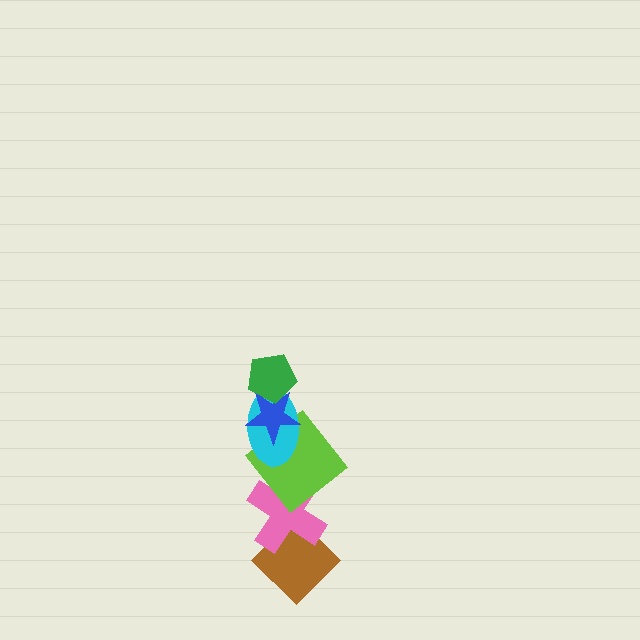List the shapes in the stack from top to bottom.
From top to bottom: the green pentagon, the blue star, the cyan ellipse, the lime diamond, the pink cross, the brown diamond.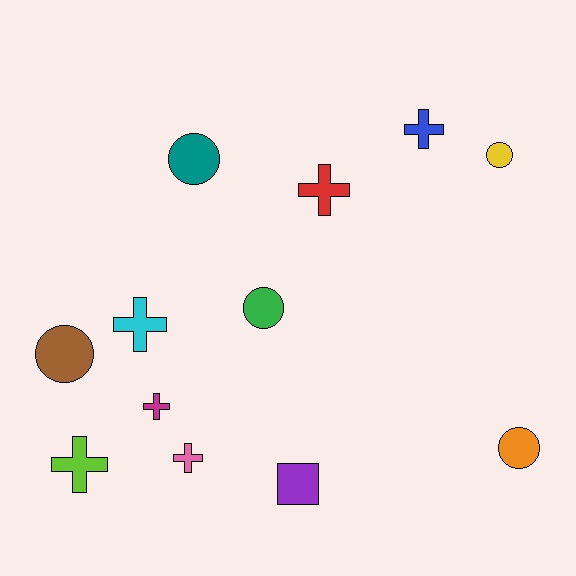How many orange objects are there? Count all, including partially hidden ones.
There is 1 orange object.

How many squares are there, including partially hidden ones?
There is 1 square.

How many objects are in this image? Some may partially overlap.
There are 12 objects.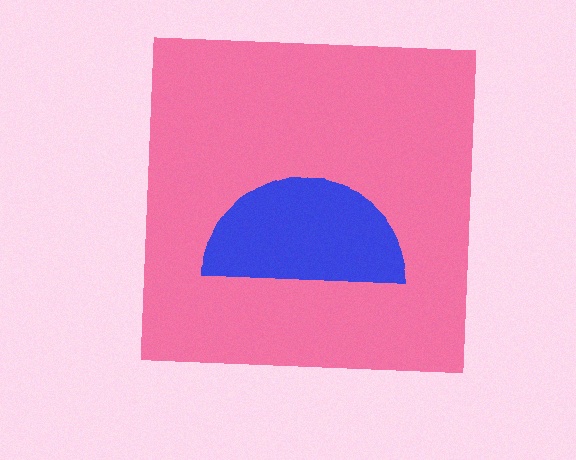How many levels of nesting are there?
2.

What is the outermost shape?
The pink square.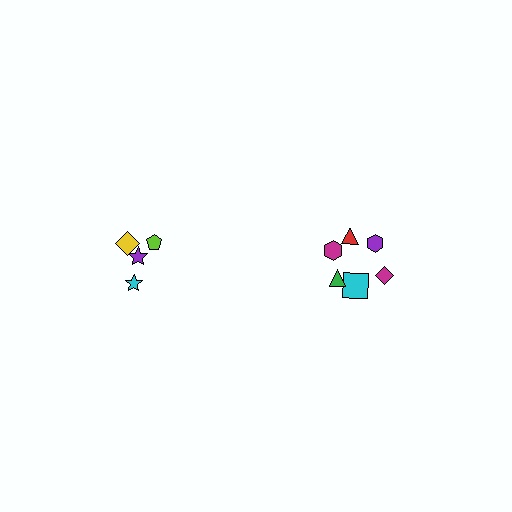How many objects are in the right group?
There are 6 objects.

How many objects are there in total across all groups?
There are 10 objects.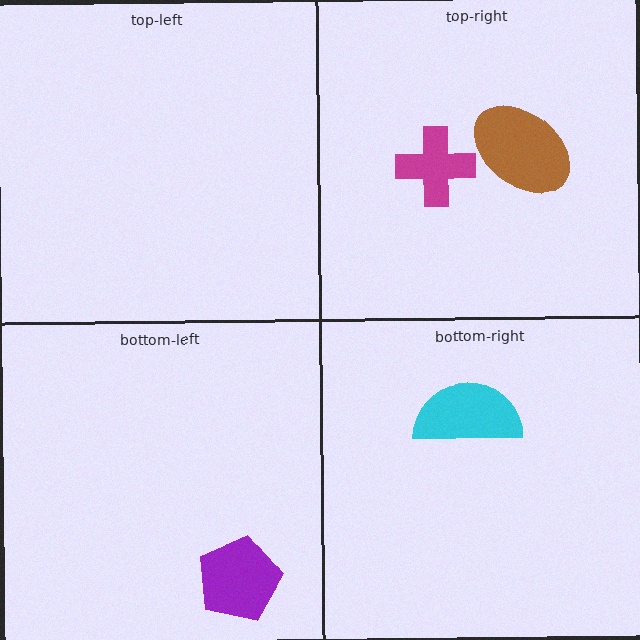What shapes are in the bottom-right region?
The cyan semicircle.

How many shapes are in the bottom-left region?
1.